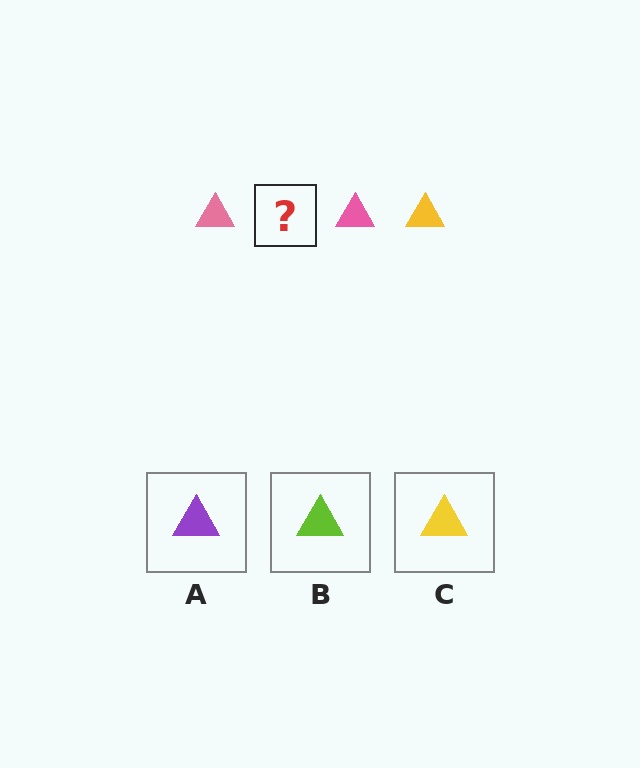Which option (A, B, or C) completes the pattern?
C.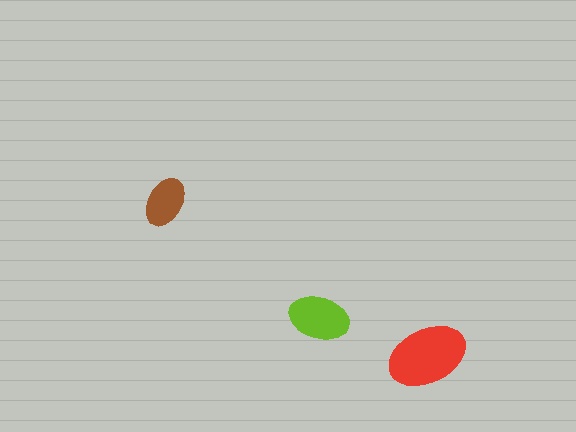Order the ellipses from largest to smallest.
the red one, the lime one, the brown one.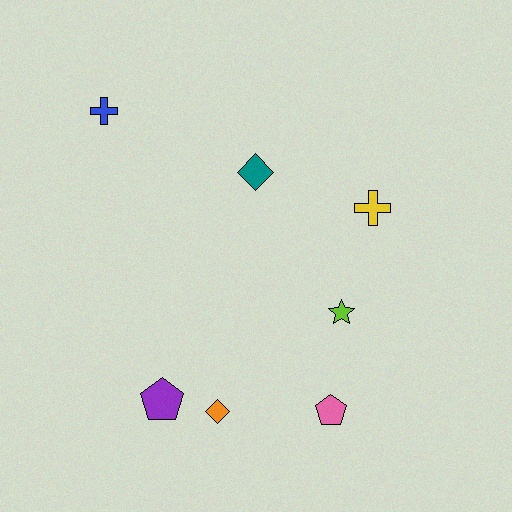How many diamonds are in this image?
There are 2 diamonds.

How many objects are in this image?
There are 7 objects.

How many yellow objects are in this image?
There is 1 yellow object.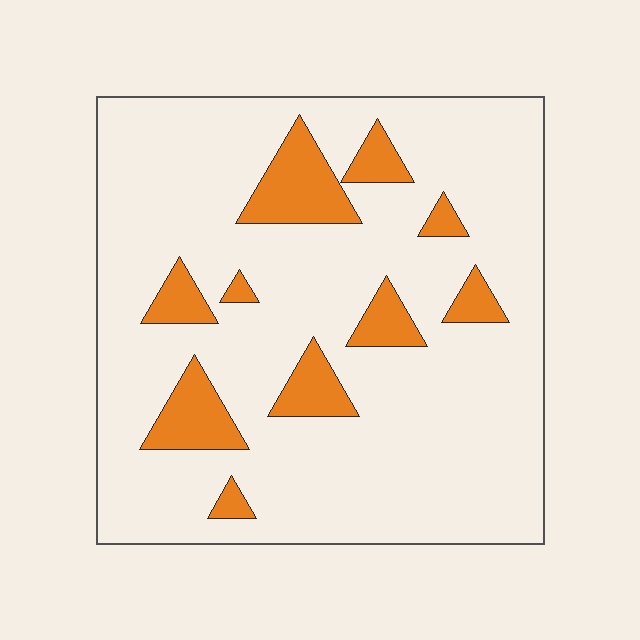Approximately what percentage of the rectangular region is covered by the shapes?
Approximately 15%.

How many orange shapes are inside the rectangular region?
10.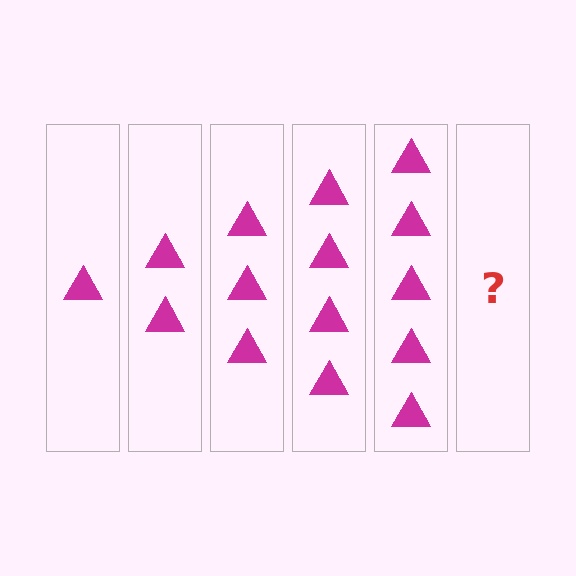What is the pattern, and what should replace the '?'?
The pattern is that each step adds one more triangle. The '?' should be 6 triangles.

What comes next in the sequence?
The next element should be 6 triangles.